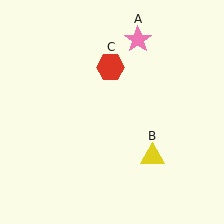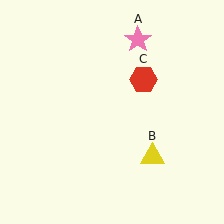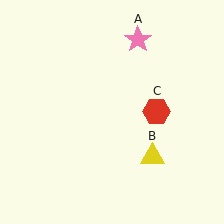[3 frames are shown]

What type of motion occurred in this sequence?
The red hexagon (object C) rotated clockwise around the center of the scene.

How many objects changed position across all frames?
1 object changed position: red hexagon (object C).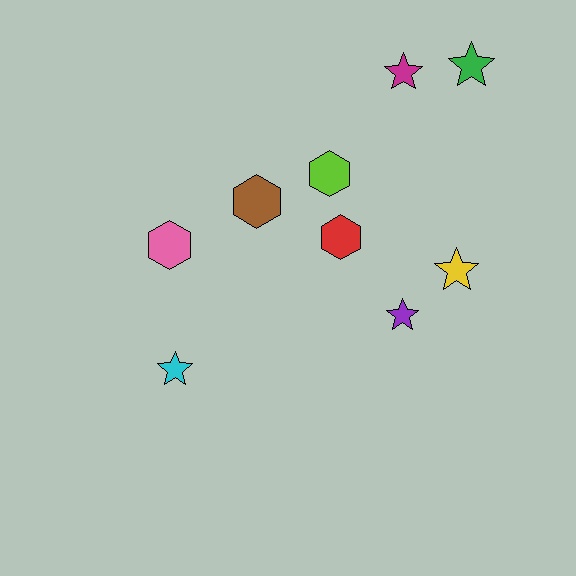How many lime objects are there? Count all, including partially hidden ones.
There is 1 lime object.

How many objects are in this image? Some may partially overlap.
There are 9 objects.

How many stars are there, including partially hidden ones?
There are 5 stars.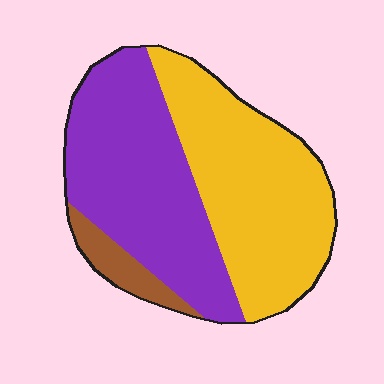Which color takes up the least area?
Brown, at roughly 5%.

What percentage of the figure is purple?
Purple takes up between a third and a half of the figure.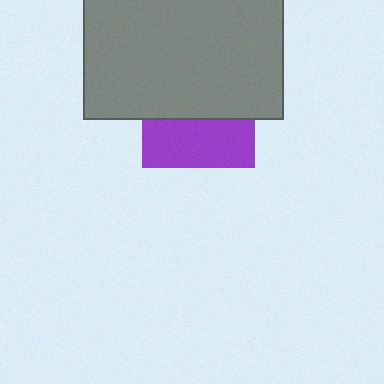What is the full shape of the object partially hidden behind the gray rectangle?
The partially hidden object is a purple square.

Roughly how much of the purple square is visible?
A small part of it is visible (roughly 42%).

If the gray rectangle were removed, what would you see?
You would see the complete purple square.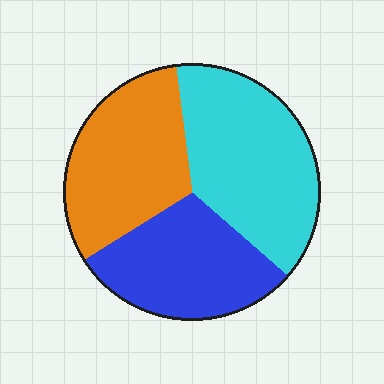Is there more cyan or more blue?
Cyan.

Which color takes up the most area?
Cyan, at roughly 40%.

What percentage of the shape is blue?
Blue takes up about one third (1/3) of the shape.